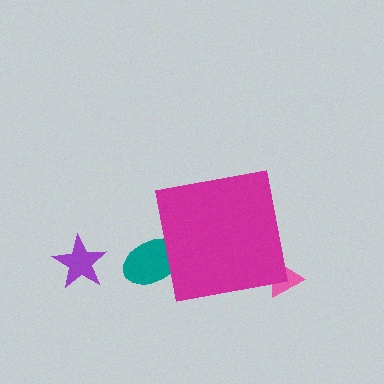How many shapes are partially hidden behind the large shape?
2 shapes are partially hidden.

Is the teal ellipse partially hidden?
Yes, the teal ellipse is partially hidden behind the magenta square.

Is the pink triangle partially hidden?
Yes, the pink triangle is partially hidden behind the magenta square.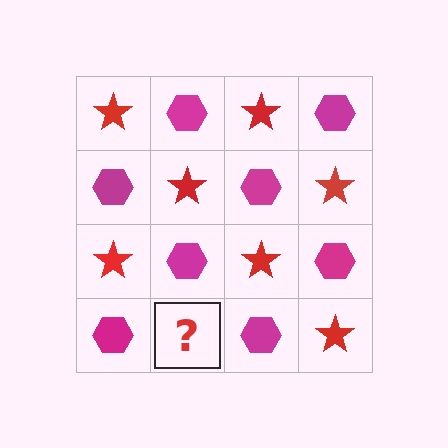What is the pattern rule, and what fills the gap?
The rule is that it alternates red star and magenta hexagon in a checkerboard pattern. The gap should be filled with a red star.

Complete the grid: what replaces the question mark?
The question mark should be replaced with a red star.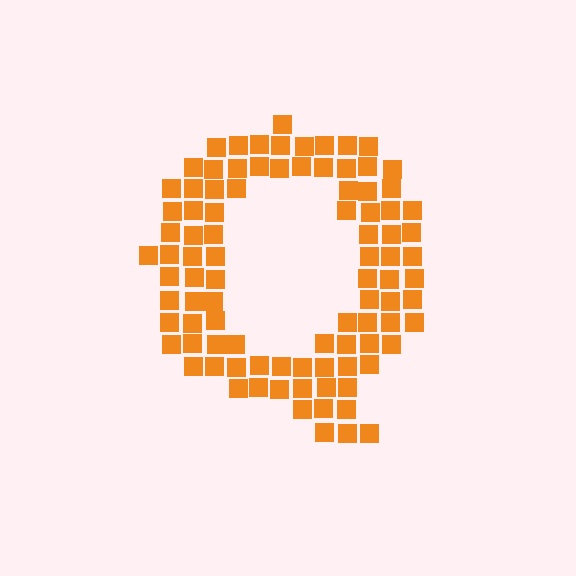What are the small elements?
The small elements are squares.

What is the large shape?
The large shape is the letter Q.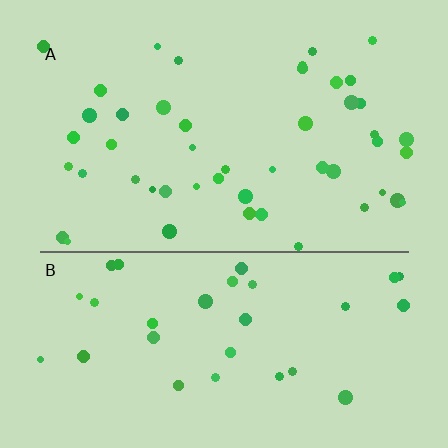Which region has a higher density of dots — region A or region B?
A (the top).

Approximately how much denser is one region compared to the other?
Approximately 1.5× — region A over region B.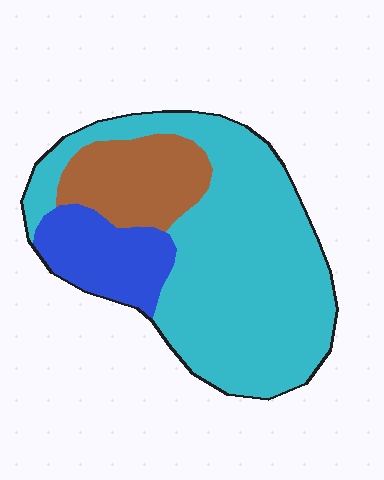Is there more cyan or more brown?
Cyan.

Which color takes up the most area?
Cyan, at roughly 65%.